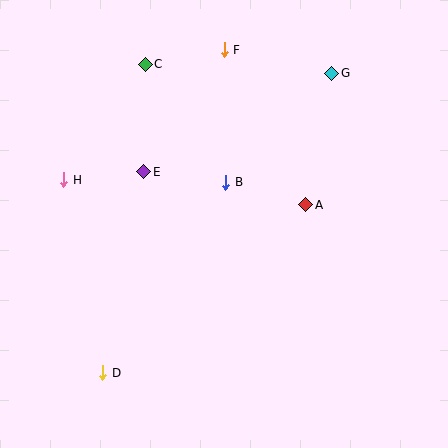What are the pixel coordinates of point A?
Point A is at (306, 205).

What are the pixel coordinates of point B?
Point B is at (226, 182).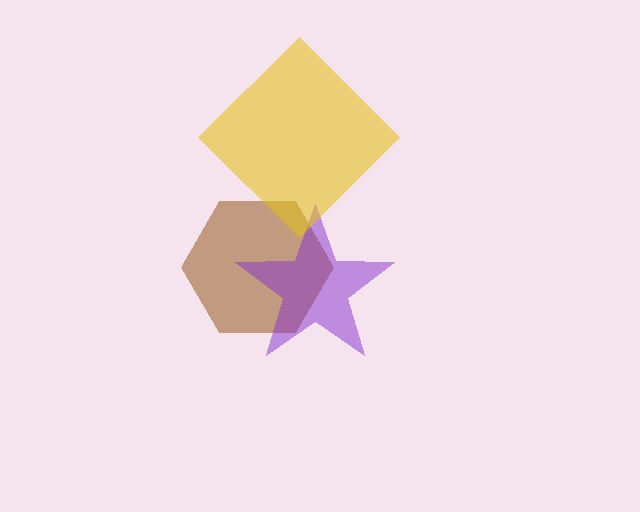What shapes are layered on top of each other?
The layered shapes are: a brown hexagon, a purple star, a yellow diamond.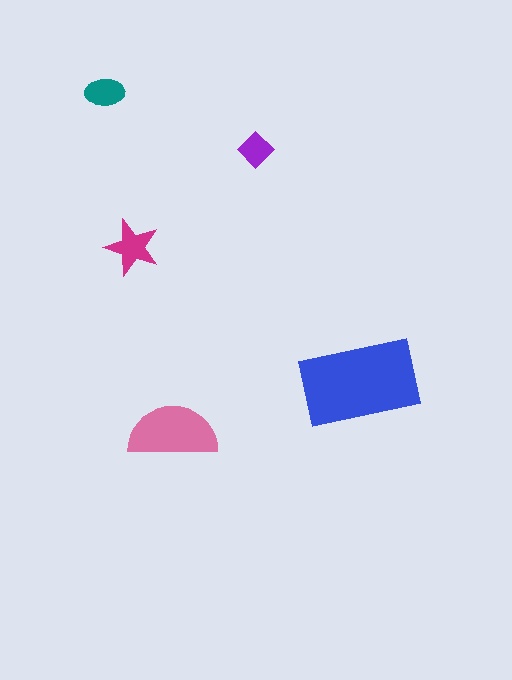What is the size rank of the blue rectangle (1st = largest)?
1st.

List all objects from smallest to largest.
The purple diamond, the teal ellipse, the magenta star, the pink semicircle, the blue rectangle.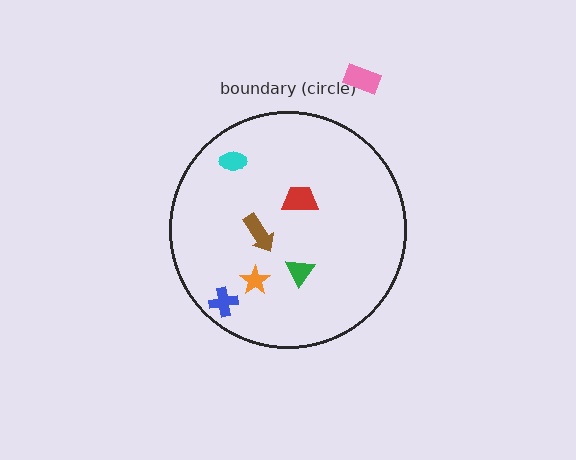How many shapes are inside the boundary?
6 inside, 1 outside.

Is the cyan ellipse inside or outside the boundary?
Inside.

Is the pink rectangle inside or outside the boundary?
Outside.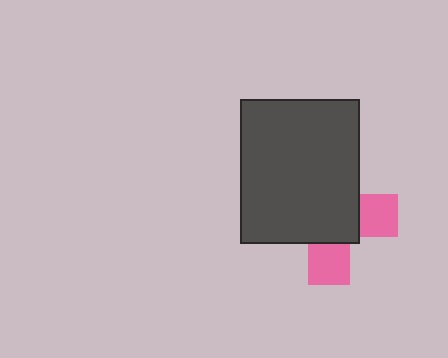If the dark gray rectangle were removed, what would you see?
You would see the complete pink cross.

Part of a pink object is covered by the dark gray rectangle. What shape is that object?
It is a cross.